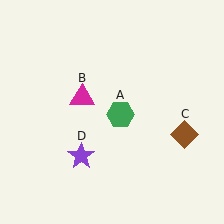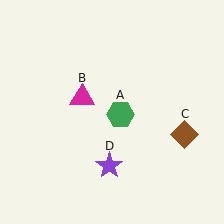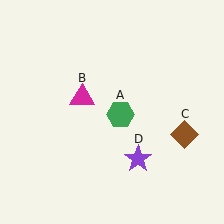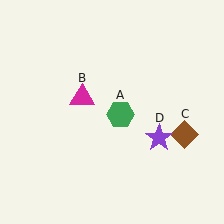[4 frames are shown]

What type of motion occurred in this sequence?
The purple star (object D) rotated counterclockwise around the center of the scene.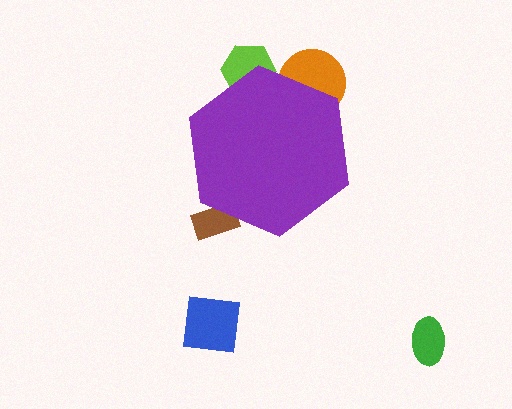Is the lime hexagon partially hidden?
Yes, the lime hexagon is partially hidden behind the purple hexagon.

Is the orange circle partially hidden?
Yes, the orange circle is partially hidden behind the purple hexagon.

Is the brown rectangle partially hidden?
Yes, the brown rectangle is partially hidden behind the purple hexagon.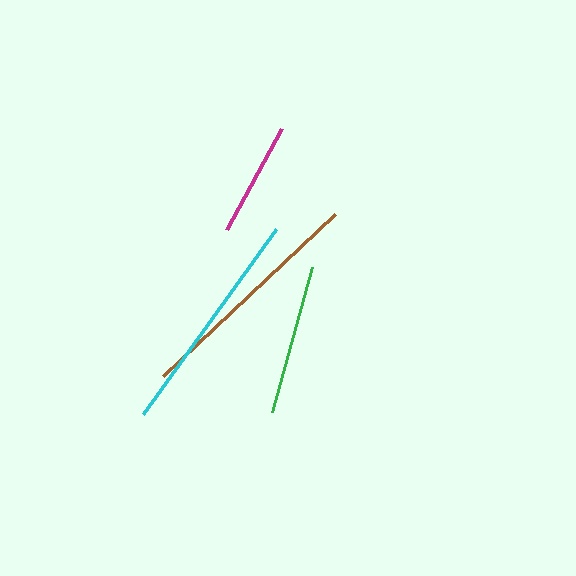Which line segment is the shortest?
The magenta line is the shortest at approximately 115 pixels.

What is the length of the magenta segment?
The magenta segment is approximately 115 pixels long.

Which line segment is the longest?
The brown line is the longest at approximately 236 pixels.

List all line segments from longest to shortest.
From longest to shortest: brown, cyan, green, magenta.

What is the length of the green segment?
The green segment is approximately 151 pixels long.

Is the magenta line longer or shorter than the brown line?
The brown line is longer than the magenta line.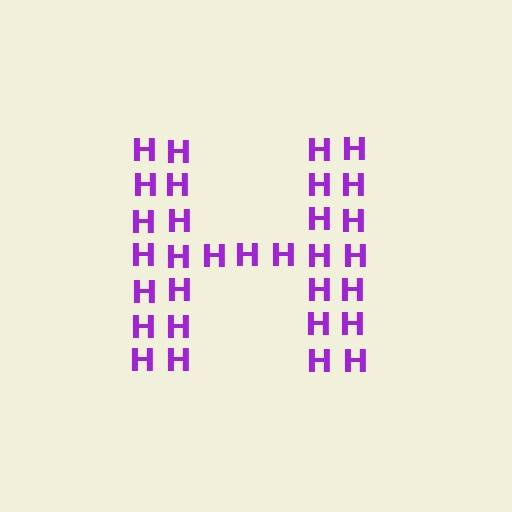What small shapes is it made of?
It is made of small letter H's.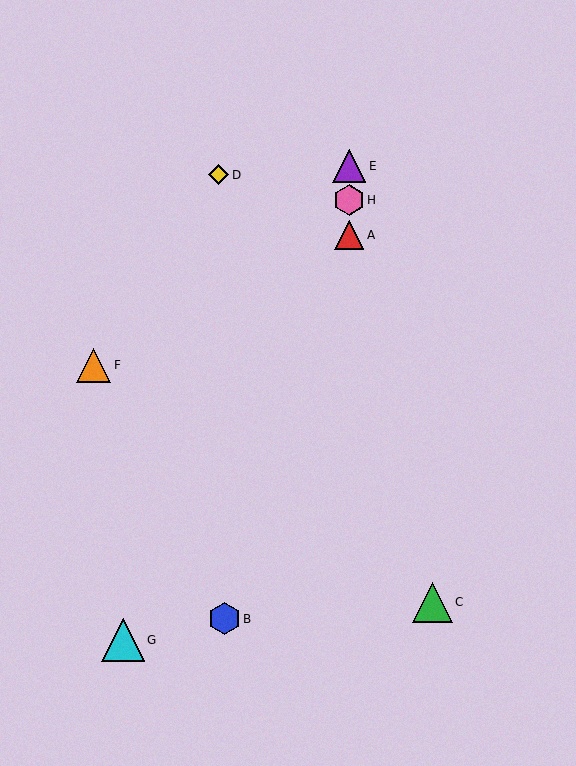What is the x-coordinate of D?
Object D is at x≈218.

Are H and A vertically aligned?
Yes, both are at x≈349.